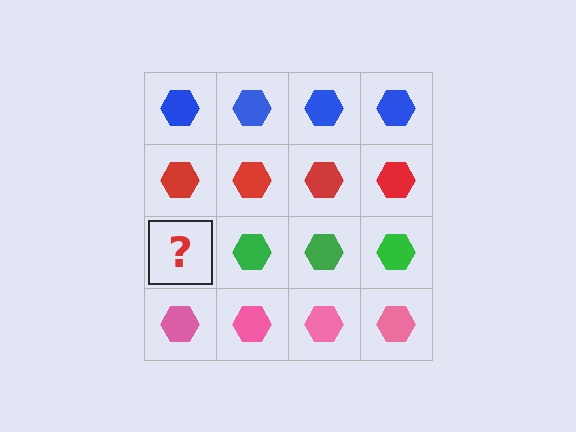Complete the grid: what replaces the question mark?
The question mark should be replaced with a green hexagon.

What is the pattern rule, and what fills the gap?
The rule is that each row has a consistent color. The gap should be filled with a green hexagon.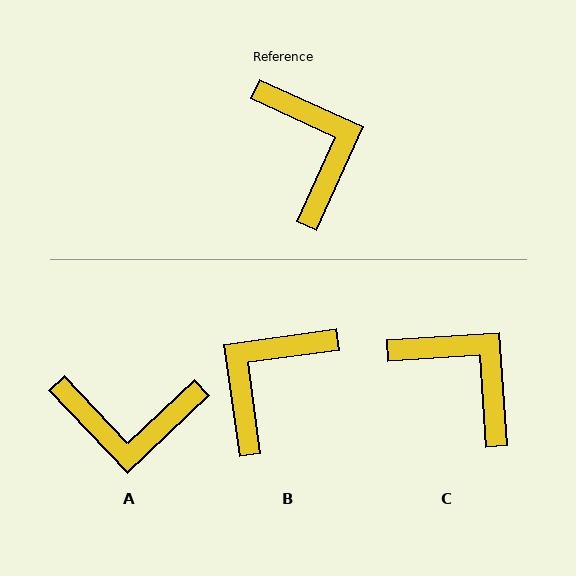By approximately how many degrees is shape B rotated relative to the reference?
Approximately 122 degrees counter-clockwise.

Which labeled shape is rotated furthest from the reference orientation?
B, about 122 degrees away.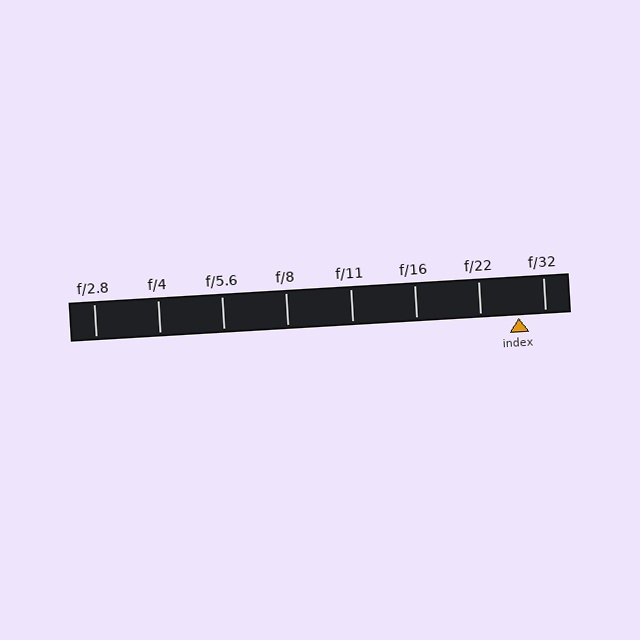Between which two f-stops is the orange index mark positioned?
The index mark is between f/22 and f/32.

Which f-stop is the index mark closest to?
The index mark is closest to f/32.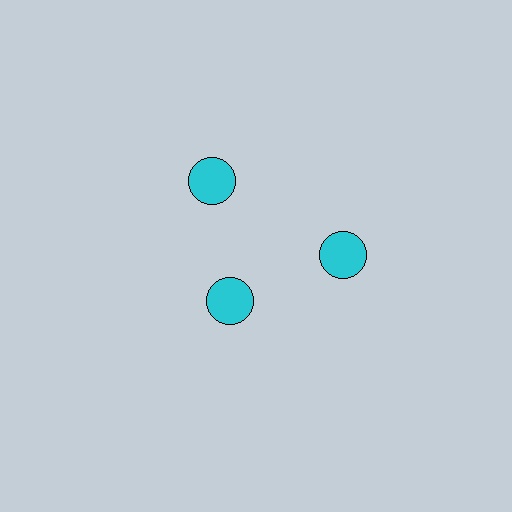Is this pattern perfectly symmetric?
No. The 3 cyan circles are arranged in a ring, but one element near the 7 o'clock position is pulled inward toward the center, breaking the 3-fold rotational symmetry.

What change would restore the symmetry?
The symmetry would be restored by moving it outward, back onto the ring so that all 3 circles sit at equal angles and equal distance from the center.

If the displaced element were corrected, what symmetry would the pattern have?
It would have 3-fold rotational symmetry — the pattern would map onto itself every 120 degrees.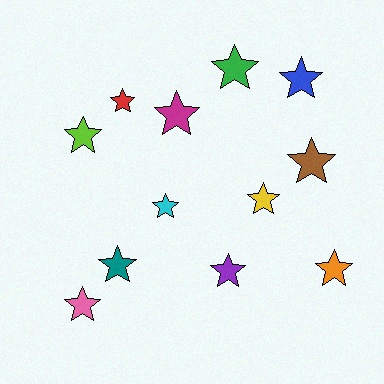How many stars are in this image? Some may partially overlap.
There are 12 stars.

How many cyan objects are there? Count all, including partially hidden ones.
There is 1 cyan object.